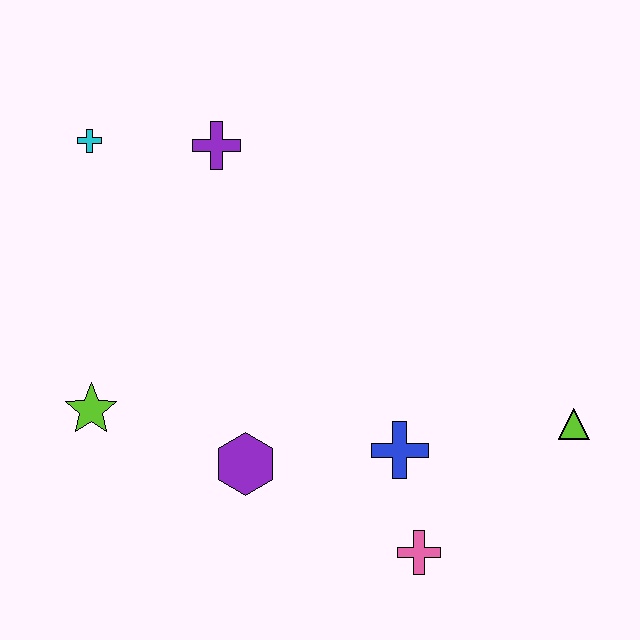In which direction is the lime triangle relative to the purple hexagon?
The lime triangle is to the right of the purple hexagon.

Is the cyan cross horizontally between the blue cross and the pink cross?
No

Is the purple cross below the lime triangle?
No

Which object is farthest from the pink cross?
The cyan cross is farthest from the pink cross.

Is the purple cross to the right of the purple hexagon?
No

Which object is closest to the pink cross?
The blue cross is closest to the pink cross.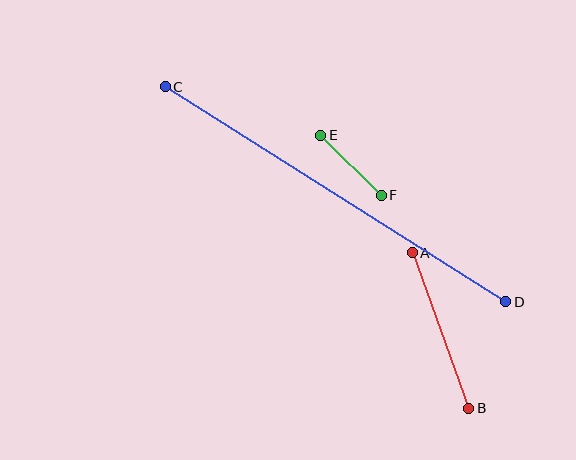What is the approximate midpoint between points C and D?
The midpoint is at approximately (336, 194) pixels.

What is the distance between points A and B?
The distance is approximately 165 pixels.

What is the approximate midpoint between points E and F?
The midpoint is at approximately (351, 165) pixels.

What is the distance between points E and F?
The distance is approximately 85 pixels.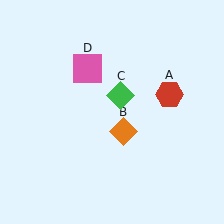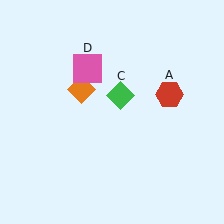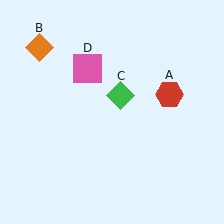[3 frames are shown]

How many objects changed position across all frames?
1 object changed position: orange diamond (object B).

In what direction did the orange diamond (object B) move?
The orange diamond (object B) moved up and to the left.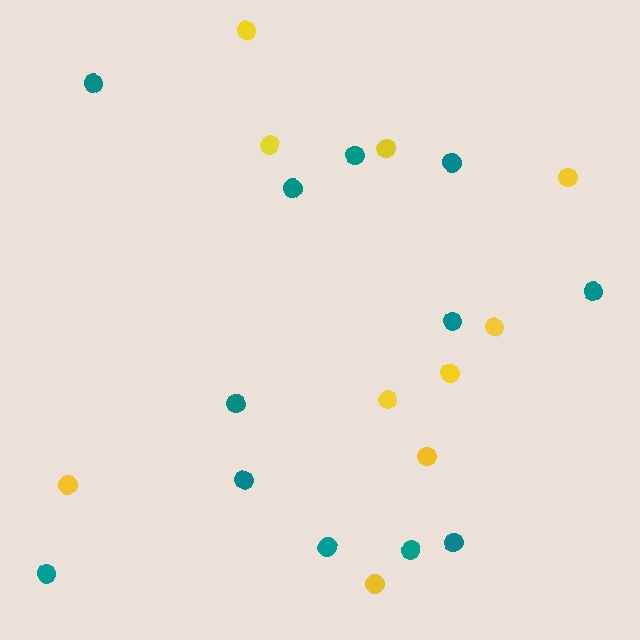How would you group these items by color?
There are 2 groups: one group of yellow circles (10) and one group of teal circles (12).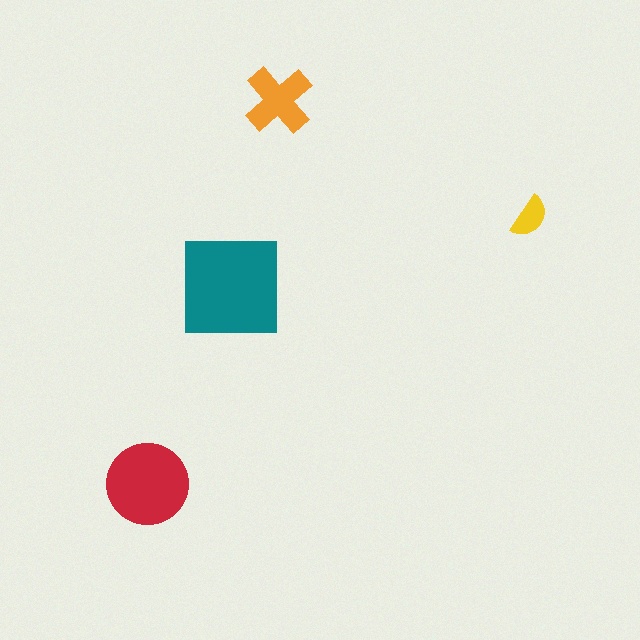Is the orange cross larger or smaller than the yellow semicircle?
Larger.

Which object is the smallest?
The yellow semicircle.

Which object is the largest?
The teal square.